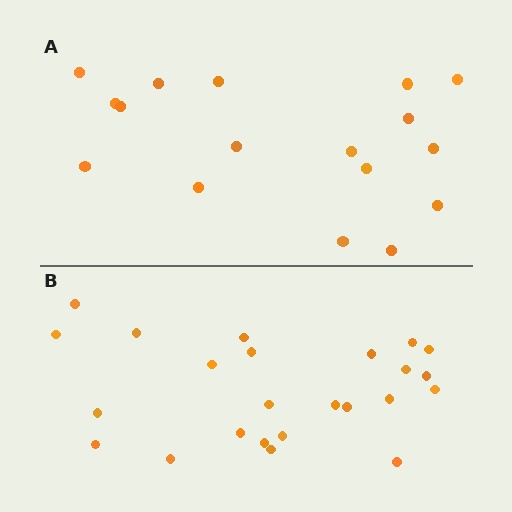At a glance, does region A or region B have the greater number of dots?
Region B (the bottom region) has more dots.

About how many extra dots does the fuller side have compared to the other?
Region B has roughly 8 or so more dots than region A.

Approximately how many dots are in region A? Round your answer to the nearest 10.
About 20 dots. (The exact count is 17, which rounds to 20.)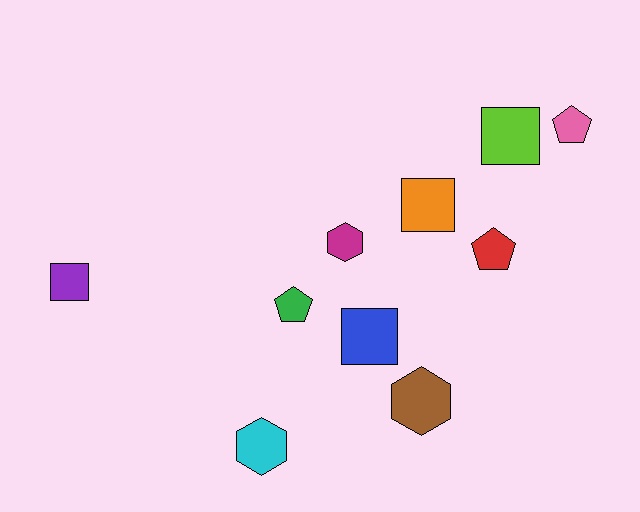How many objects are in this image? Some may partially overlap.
There are 10 objects.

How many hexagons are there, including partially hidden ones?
There are 3 hexagons.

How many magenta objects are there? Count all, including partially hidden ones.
There is 1 magenta object.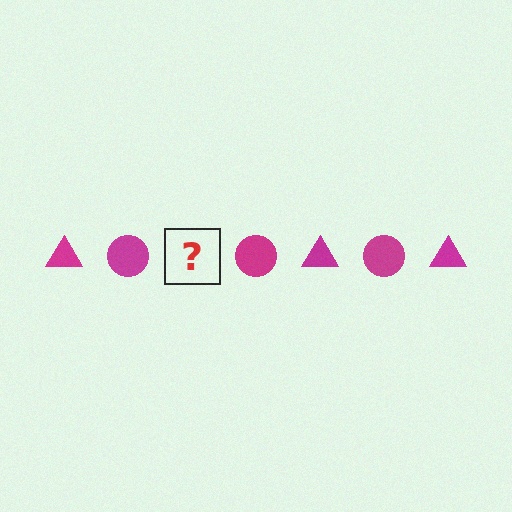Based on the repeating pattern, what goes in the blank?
The blank should be a magenta triangle.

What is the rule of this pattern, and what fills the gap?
The rule is that the pattern cycles through triangle, circle shapes in magenta. The gap should be filled with a magenta triangle.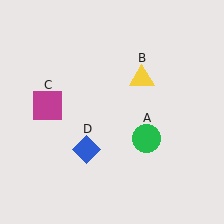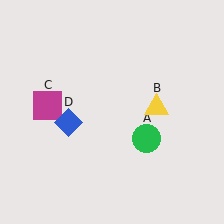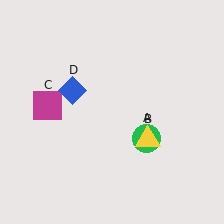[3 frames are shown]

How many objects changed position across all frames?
2 objects changed position: yellow triangle (object B), blue diamond (object D).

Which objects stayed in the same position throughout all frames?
Green circle (object A) and magenta square (object C) remained stationary.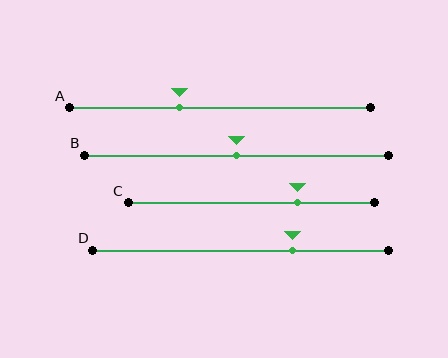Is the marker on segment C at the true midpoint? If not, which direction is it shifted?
No, the marker on segment C is shifted to the right by about 19% of the segment length.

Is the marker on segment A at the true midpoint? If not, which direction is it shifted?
No, the marker on segment A is shifted to the left by about 14% of the segment length.